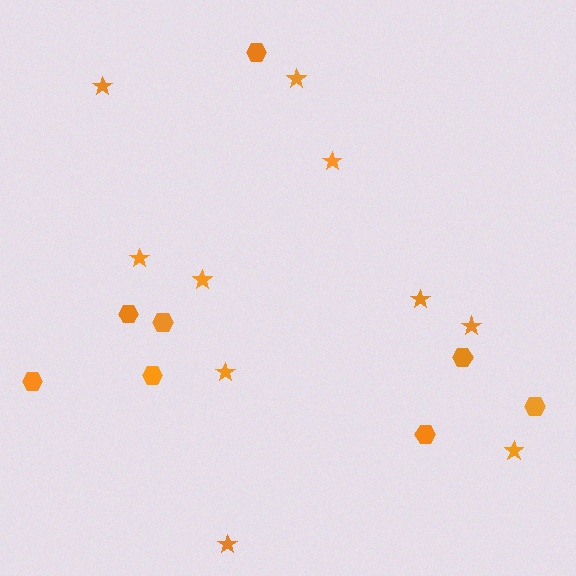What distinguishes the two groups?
There are 2 groups: one group of stars (10) and one group of hexagons (8).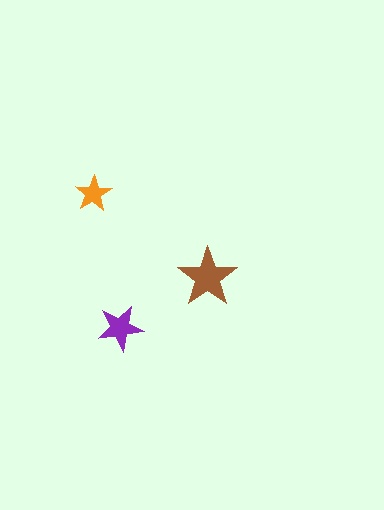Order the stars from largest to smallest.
the brown one, the purple one, the orange one.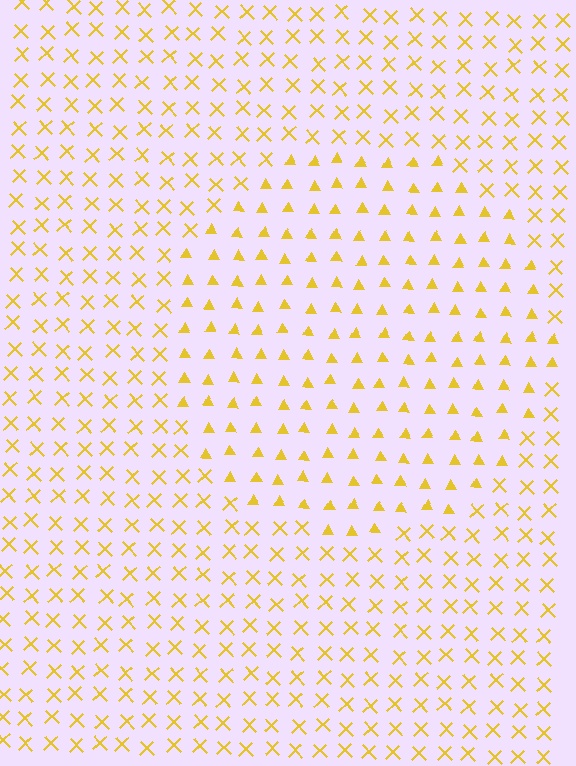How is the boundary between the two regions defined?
The boundary is defined by a change in element shape: triangles inside vs. X marks outside. All elements share the same color and spacing.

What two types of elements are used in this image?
The image uses triangles inside the circle region and X marks outside it.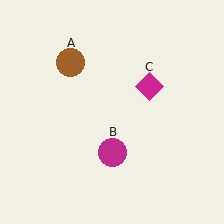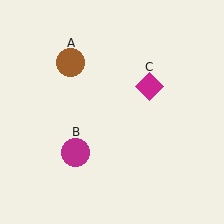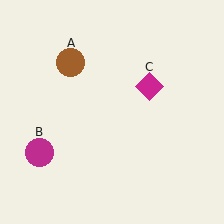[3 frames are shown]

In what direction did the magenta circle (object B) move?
The magenta circle (object B) moved left.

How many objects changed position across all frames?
1 object changed position: magenta circle (object B).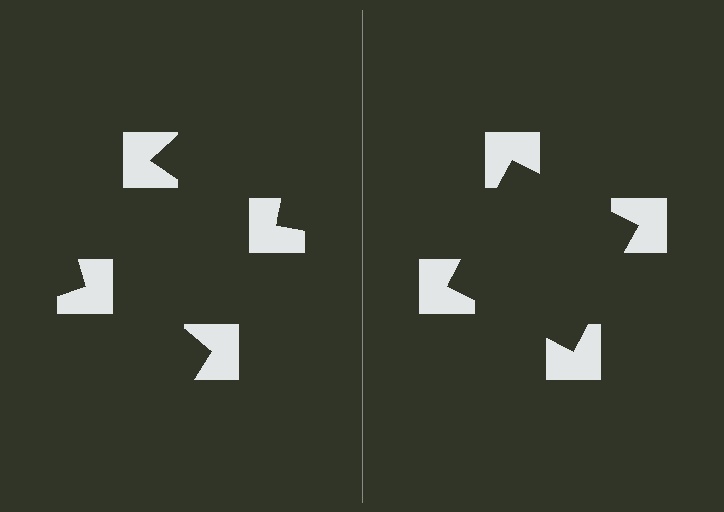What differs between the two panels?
The notched squares are positioned identically on both sides; only the wedge orientations differ. On the right they align to a square; on the left they are misaligned.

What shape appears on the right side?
An illusory square.